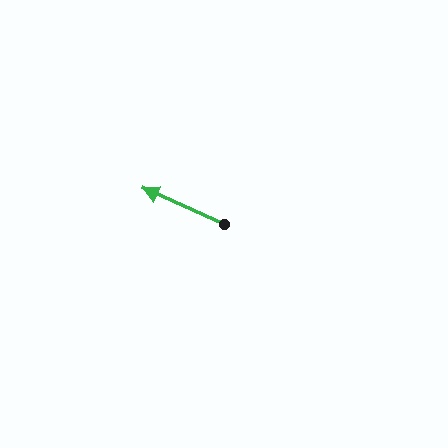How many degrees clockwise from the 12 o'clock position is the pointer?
Approximately 294 degrees.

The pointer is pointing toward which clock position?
Roughly 10 o'clock.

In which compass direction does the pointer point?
Northwest.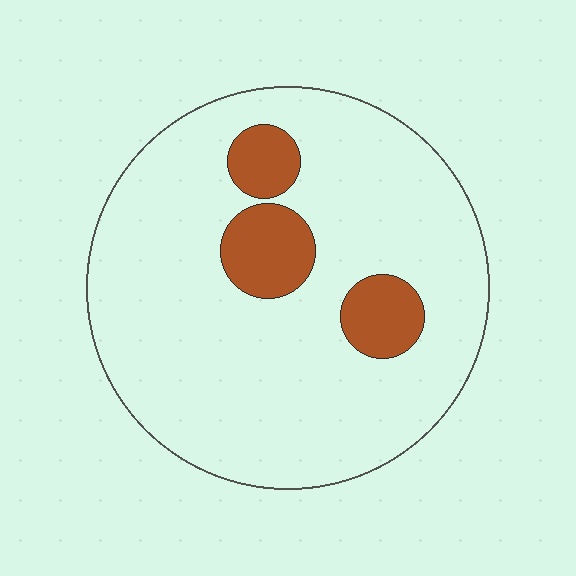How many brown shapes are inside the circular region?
3.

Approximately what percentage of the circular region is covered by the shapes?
Approximately 15%.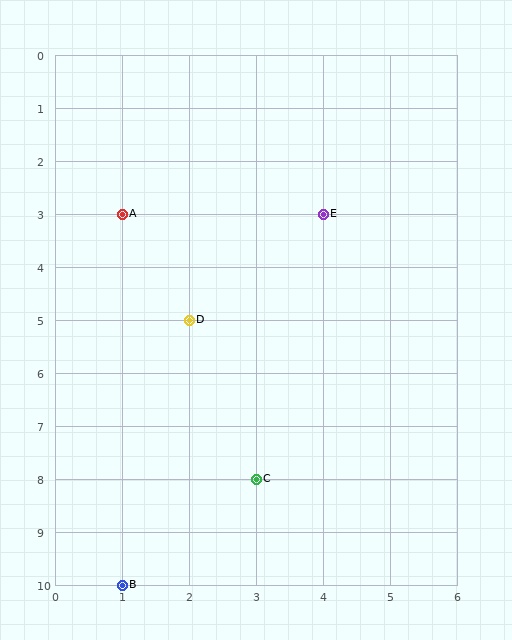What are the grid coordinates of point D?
Point D is at grid coordinates (2, 5).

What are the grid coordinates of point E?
Point E is at grid coordinates (4, 3).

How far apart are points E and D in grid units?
Points E and D are 2 columns and 2 rows apart (about 2.8 grid units diagonally).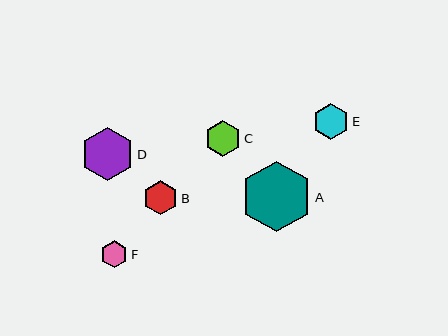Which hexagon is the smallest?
Hexagon F is the smallest with a size of approximately 27 pixels.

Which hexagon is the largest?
Hexagon A is the largest with a size of approximately 71 pixels.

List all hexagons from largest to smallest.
From largest to smallest: A, D, C, E, B, F.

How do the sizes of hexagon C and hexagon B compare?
Hexagon C and hexagon B are approximately the same size.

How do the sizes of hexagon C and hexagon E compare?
Hexagon C and hexagon E are approximately the same size.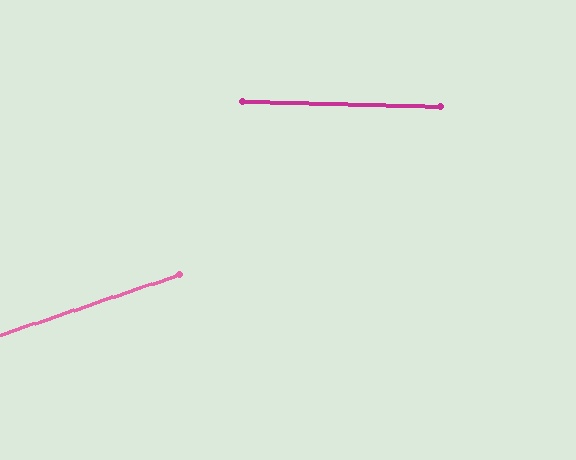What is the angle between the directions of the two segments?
Approximately 20 degrees.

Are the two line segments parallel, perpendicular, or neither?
Neither parallel nor perpendicular — they differ by about 20°.